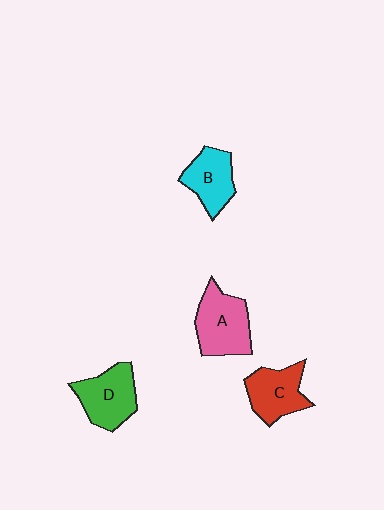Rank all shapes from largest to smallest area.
From largest to smallest: A (pink), D (green), C (red), B (cyan).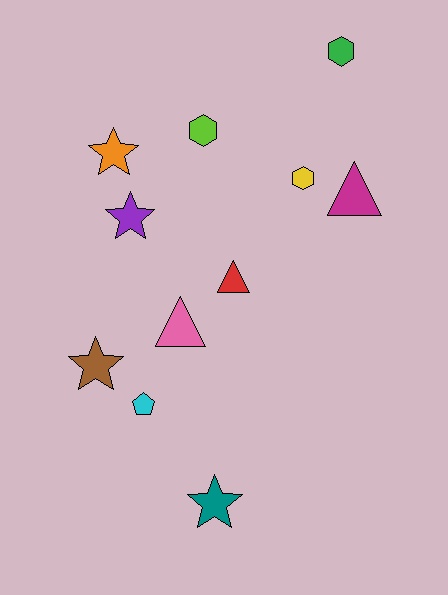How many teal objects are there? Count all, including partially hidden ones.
There is 1 teal object.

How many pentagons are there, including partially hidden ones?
There is 1 pentagon.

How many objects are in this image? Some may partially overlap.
There are 11 objects.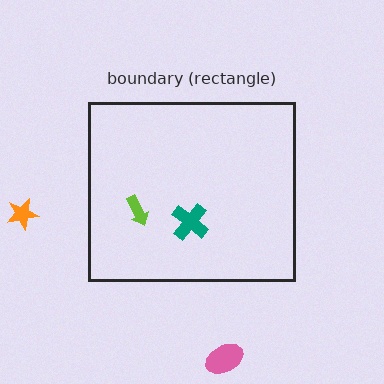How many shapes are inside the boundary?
2 inside, 2 outside.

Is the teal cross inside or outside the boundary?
Inside.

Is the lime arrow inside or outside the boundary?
Inside.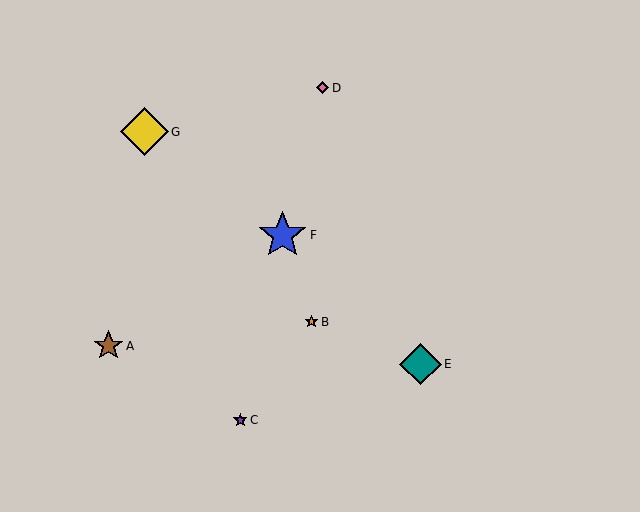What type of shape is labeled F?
Shape F is a blue star.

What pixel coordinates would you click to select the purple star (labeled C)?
Click at (240, 420) to select the purple star C.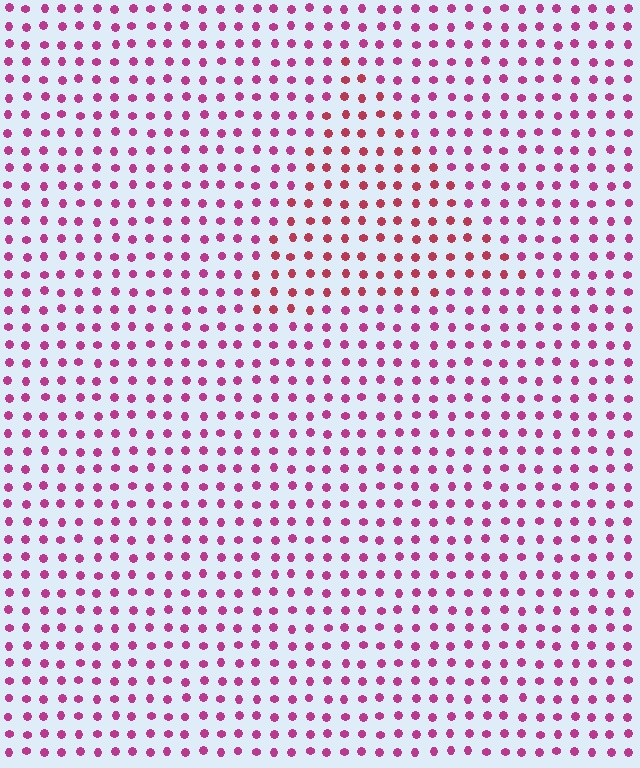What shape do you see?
I see a triangle.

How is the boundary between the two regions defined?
The boundary is defined purely by a slight shift in hue (about 27 degrees). Spacing, size, and orientation are identical on both sides.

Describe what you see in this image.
The image is filled with small magenta elements in a uniform arrangement. A triangle-shaped region is visible where the elements are tinted to a slightly different hue, forming a subtle color boundary.